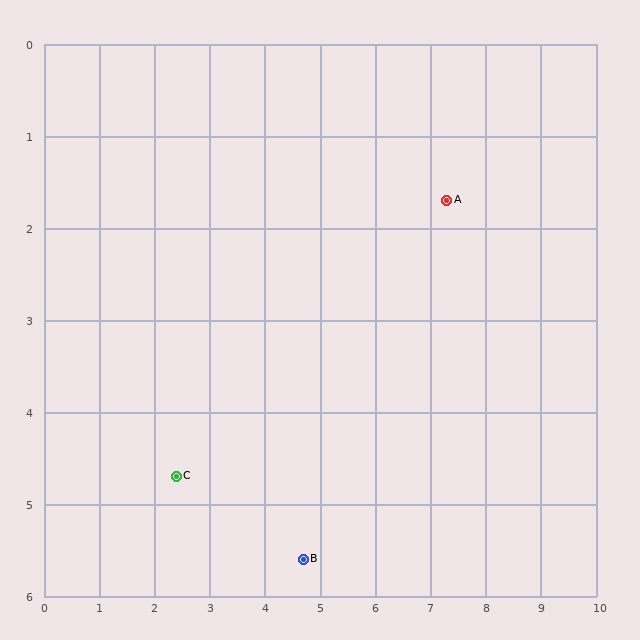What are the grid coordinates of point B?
Point B is at approximately (4.7, 5.6).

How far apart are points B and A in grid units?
Points B and A are about 4.7 grid units apart.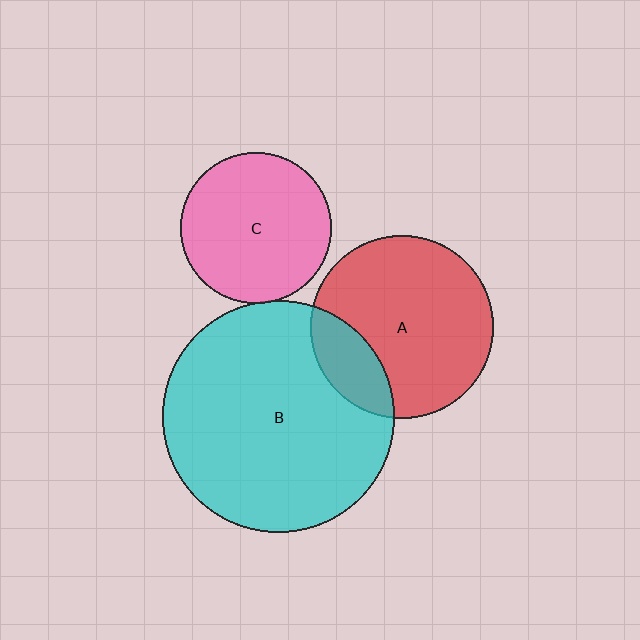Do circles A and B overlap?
Yes.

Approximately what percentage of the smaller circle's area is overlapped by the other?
Approximately 20%.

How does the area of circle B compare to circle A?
Approximately 1.6 times.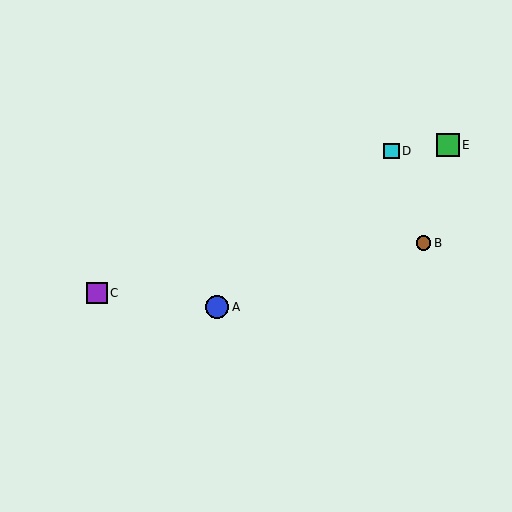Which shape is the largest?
The blue circle (labeled A) is the largest.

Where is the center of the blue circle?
The center of the blue circle is at (217, 307).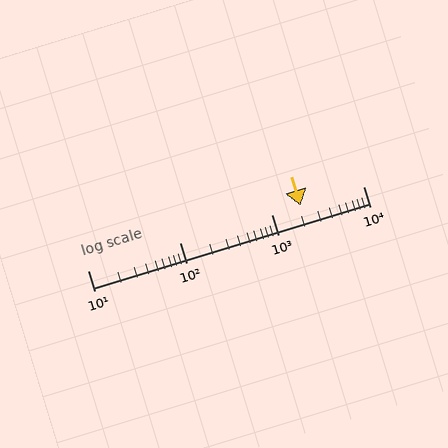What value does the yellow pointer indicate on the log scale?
The pointer indicates approximately 2100.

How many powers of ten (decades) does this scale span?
The scale spans 3 decades, from 10 to 10000.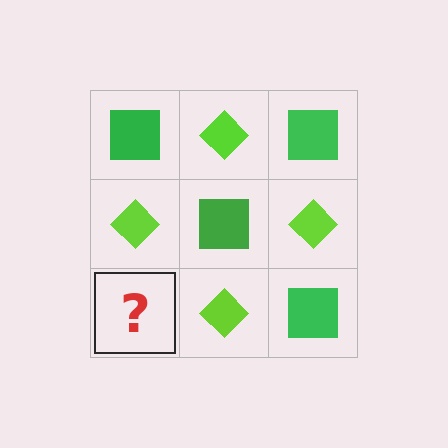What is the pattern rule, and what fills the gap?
The rule is that it alternates green square and lime diamond in a checkerboard pattern. The gap should be filled with a green square.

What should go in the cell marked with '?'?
The missing cell should contain a green square.